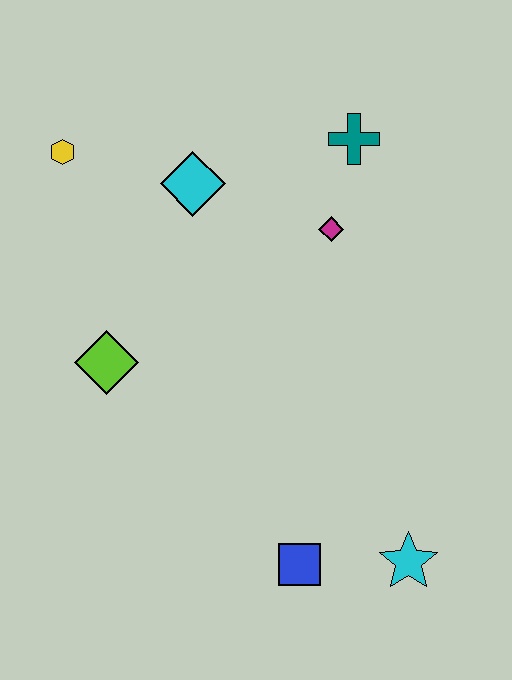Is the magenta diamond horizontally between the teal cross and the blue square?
Yes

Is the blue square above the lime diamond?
No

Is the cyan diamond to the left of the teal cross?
Yes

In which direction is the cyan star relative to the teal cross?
The cyan star is below the teal cross.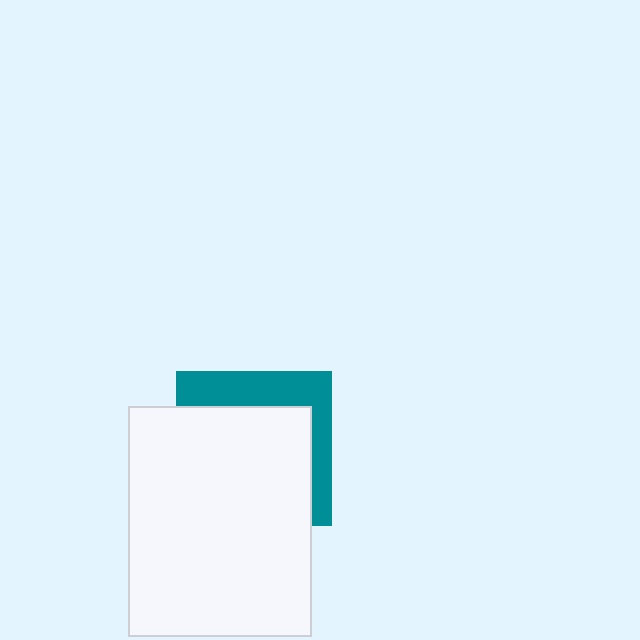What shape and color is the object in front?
The object in front is a white rectangle.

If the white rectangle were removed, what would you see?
You would see the complete teal square.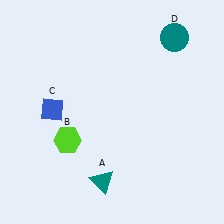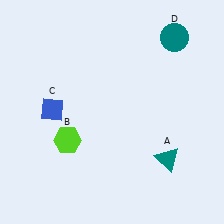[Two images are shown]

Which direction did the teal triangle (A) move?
The teal triangle (A) moved right.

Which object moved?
The teal triangle (A) moved right.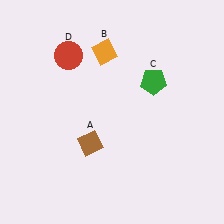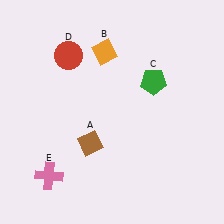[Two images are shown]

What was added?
A pink cross (E) was added in Image 2.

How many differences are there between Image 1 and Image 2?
There is 1 difference between the two images.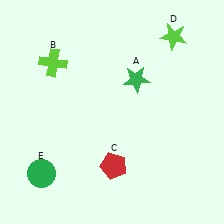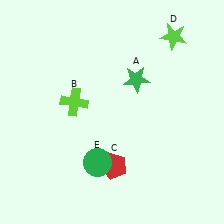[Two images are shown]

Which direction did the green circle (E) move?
The green circle (E) moved right.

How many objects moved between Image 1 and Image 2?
2 objects moved between the two images.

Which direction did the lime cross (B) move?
The lime cross (B) moved down.